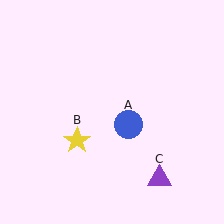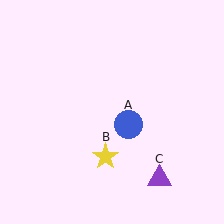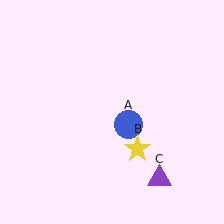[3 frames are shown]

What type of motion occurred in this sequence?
The yellow star (object B) rotated counterclockwise around the center of the scene.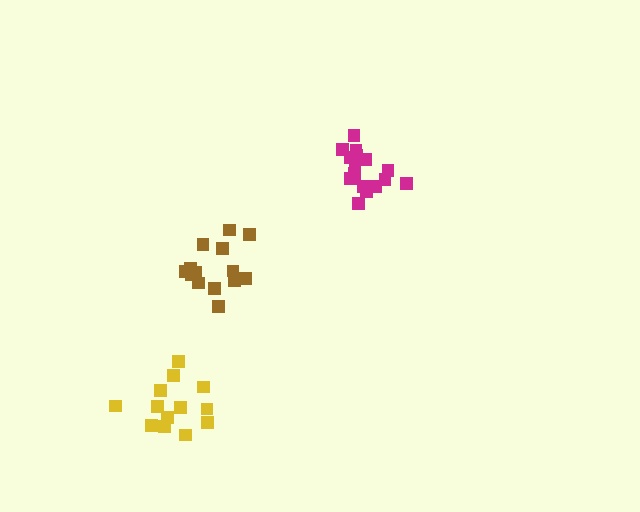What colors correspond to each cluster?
The clusters are colored: yellow, magenta, brown.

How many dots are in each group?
Group 1: 14 dots, Group 2: 16 dots, Group 3: 14 dots (44 total).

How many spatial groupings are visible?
There are 3 spatial groupings.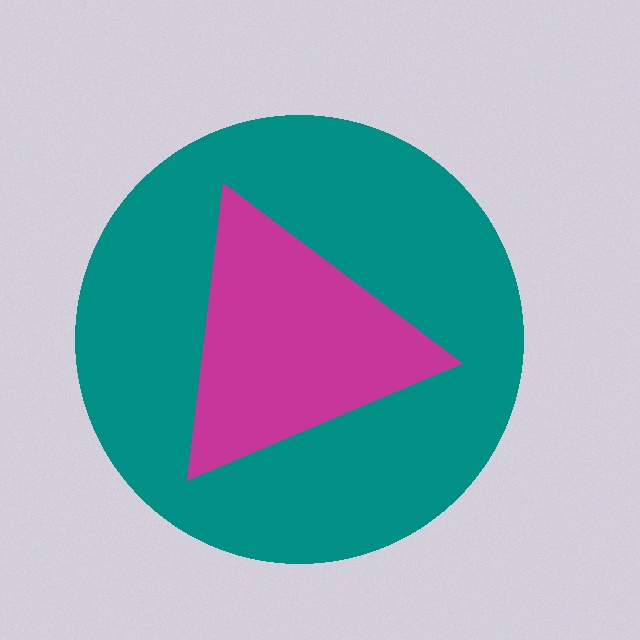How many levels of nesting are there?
2.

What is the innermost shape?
The magenta triangle.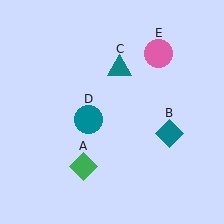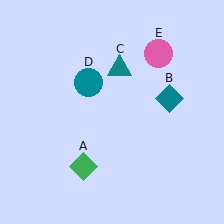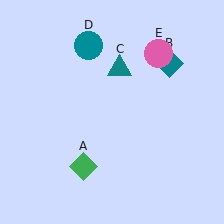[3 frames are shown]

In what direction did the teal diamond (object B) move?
The teal diamond (object B) moved up.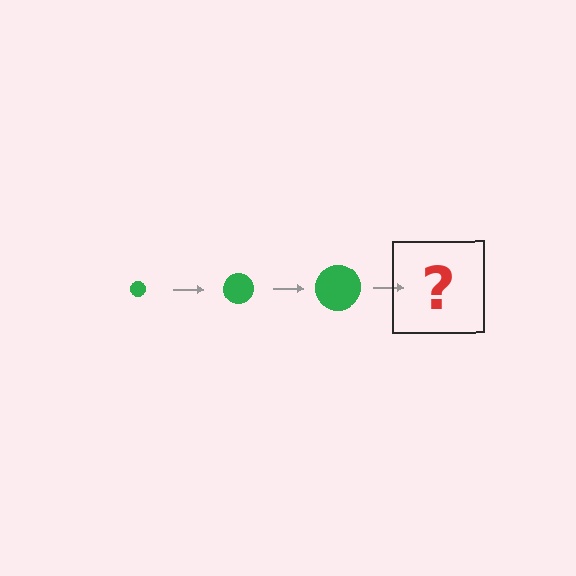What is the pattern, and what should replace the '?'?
The pattern is that the circle gets progressively larger each step. The '?' should be a green circle, larger than the previous one.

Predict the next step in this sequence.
The next step is a green circle, larger than the previous one.